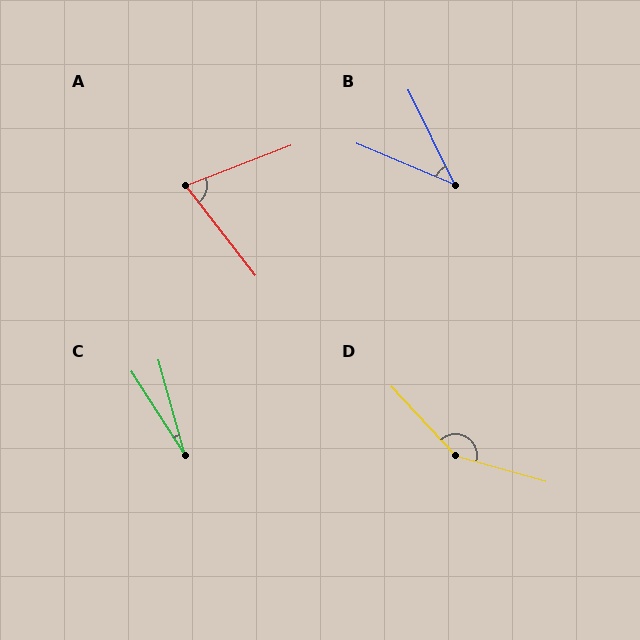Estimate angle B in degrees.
Approximately 41 degrees.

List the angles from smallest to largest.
C (17°), B (41°), A (73°), D (149°).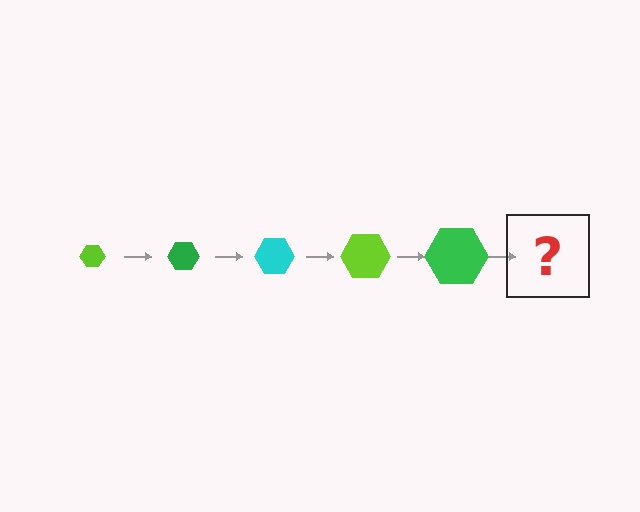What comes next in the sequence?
The next element should be a cyan hexagon, larger than the previous one.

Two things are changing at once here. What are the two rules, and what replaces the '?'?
The two rules are that the hexagon grows larger each step and the color cycles through lime, green, and cyan. The '?' should be a cyan hexagon, larger than the previous one.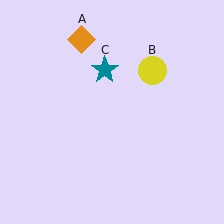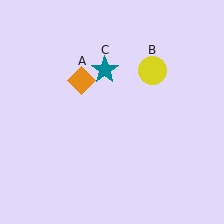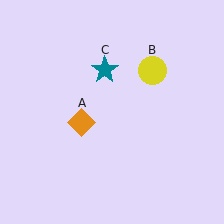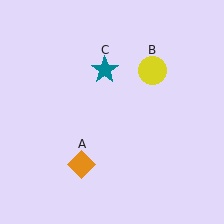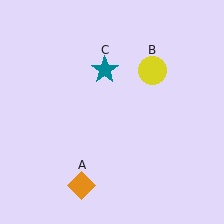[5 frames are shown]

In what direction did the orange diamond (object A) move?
The orange diamond (object A) moved down.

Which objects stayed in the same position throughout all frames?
Yellow circle (object B) and teal star (object C) remained stationary.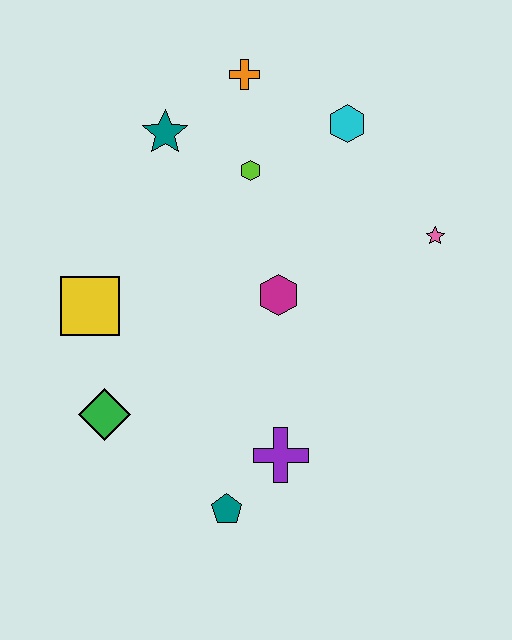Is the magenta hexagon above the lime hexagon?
No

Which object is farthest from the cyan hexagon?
The teal pentagon is farthest from the cyan hexagon.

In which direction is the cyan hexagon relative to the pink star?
The cyan hexagon is above the pink star.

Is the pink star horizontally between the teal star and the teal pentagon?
No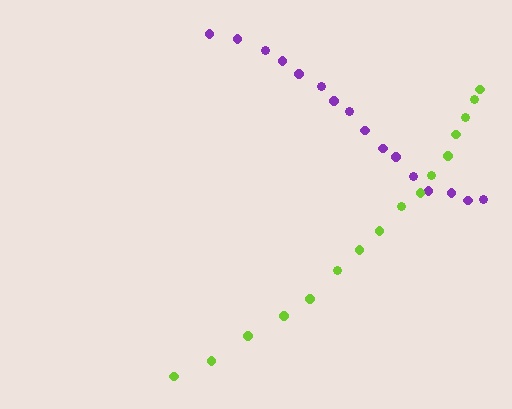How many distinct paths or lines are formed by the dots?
There are 2 distinct paths.